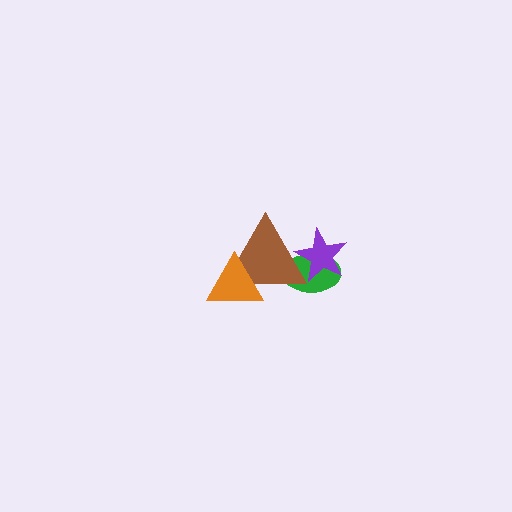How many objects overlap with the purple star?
2 objects overlap with the purple star.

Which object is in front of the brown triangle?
The orange triangle is in front of the brown triangle.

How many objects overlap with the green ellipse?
2 objects overlap with the green ellipse.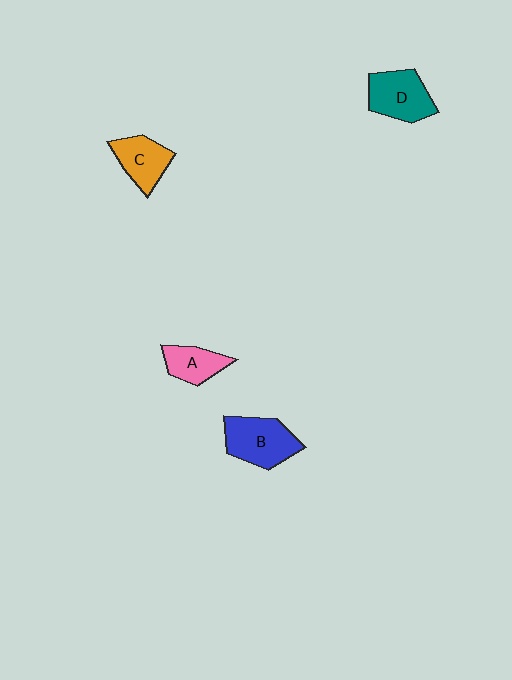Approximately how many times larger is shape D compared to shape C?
Approximately 1.2 times.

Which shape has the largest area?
Shape B (blue).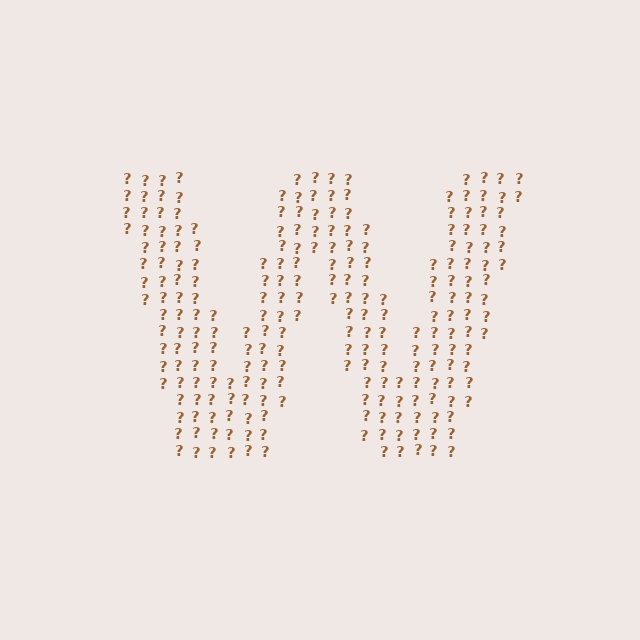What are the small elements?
The small elements are question marks.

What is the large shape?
The large shape is the letter W.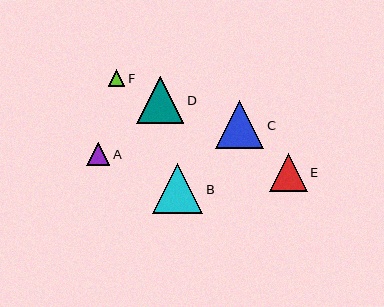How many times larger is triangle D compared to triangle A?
Triangle D is approximately 2.0 times the size of triangle A.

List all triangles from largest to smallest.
From largest to smallest: B, C, D, E, A, F.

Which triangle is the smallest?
Triangle F is the smallest with a size of approximately 17 pixels.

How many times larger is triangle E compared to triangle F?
Triangle E is approximately 2.2 times the size of triangle F.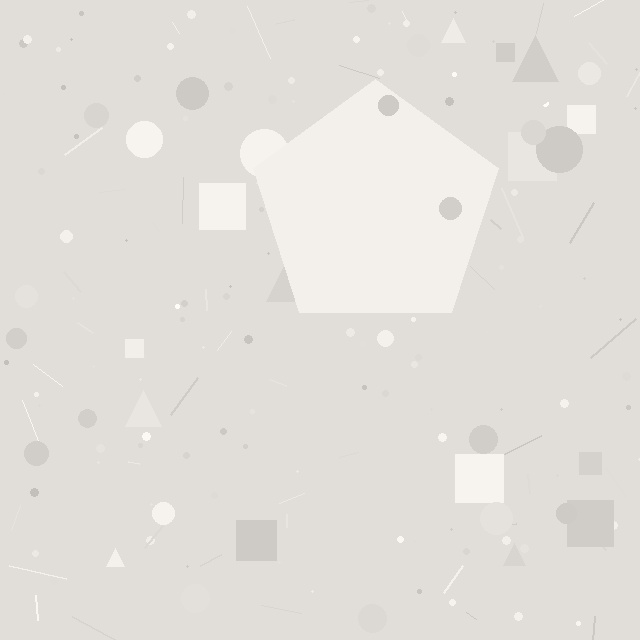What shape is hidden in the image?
A pentagon is hidden in the image.